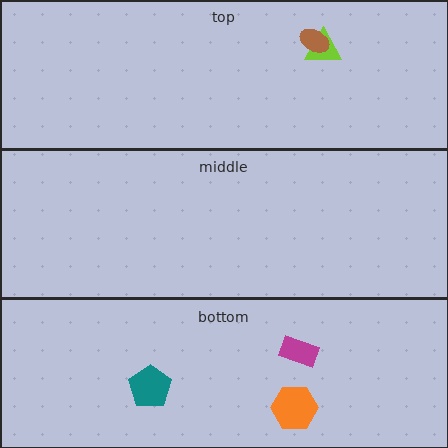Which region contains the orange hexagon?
The bottom region.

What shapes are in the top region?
The lime triangle, the brown ellipse.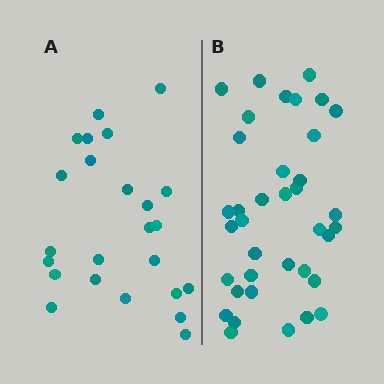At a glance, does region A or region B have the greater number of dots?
Region B (the right region) has more dots.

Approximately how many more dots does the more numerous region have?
Region B has approximately 15 more dots than region A.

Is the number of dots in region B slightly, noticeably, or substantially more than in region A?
Region B has substantially more. The ratio is roughly 1.5 to 1.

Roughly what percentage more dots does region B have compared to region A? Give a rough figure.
About 55% more.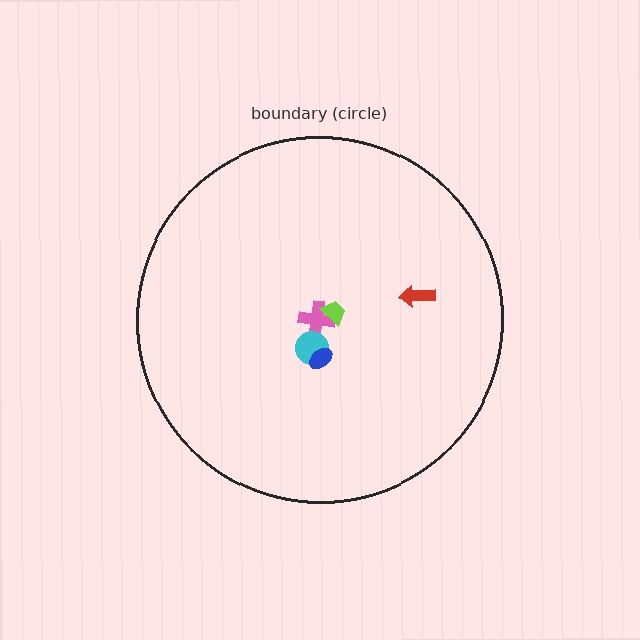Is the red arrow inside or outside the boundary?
Inside.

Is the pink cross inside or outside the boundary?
Inside.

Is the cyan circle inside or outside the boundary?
Inside.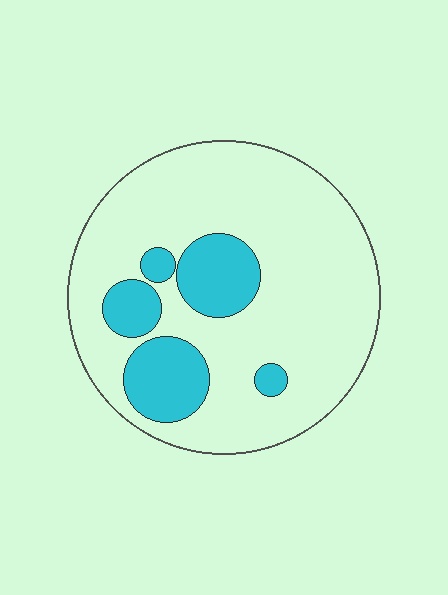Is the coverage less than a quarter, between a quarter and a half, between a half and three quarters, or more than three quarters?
Less than a quarter.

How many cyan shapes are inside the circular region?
5.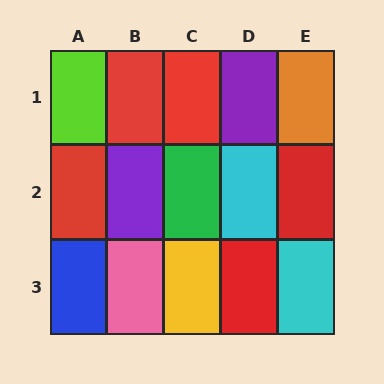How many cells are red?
5 cells are red.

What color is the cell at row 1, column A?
Lime.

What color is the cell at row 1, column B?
Red.